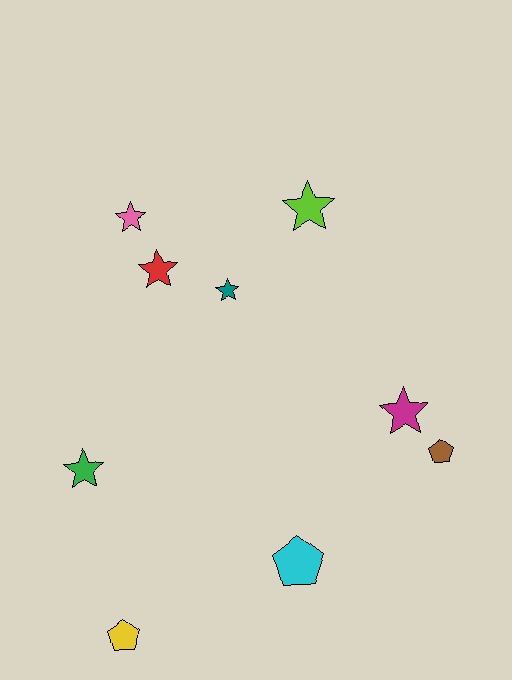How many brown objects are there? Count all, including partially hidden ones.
There is 1 brown object.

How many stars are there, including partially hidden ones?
There are 6 stars.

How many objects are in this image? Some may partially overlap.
There are 9 objects.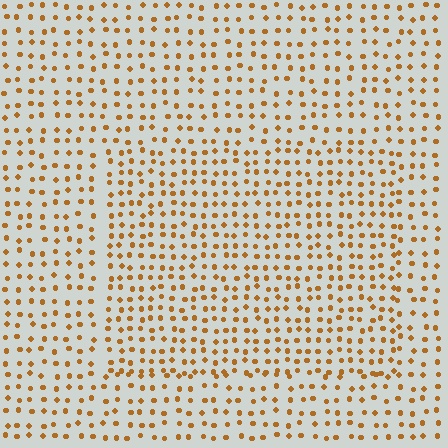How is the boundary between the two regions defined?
The boundary is defined by a change in element density (approximately 1.4x ratio). All elements are the same color, size, and shape.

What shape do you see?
I see a rectangle.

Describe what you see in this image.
The image contains small brown elements arranged at two different densities. A rectangle-shaped region is visible where the elements are more densely packed than the surrounding area.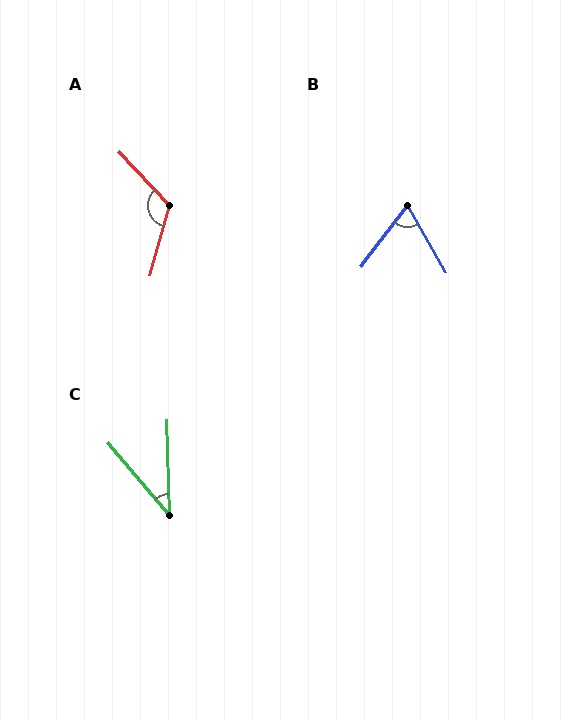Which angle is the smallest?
C, at approximately 39 degrees.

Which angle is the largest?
A, at approximately 122 degrees.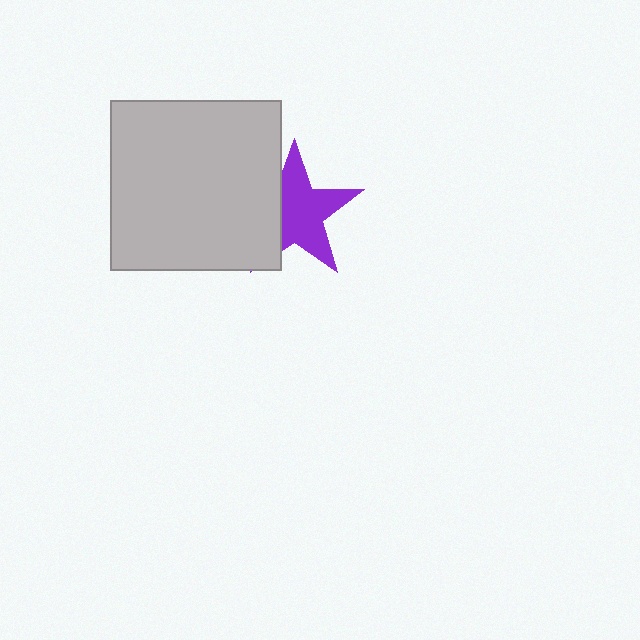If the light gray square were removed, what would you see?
You would see the complete purple star.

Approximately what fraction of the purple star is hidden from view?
Roughly 32% of the purple star is hidden behind the light gray square.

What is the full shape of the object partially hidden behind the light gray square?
The partially hidden object is a purple star.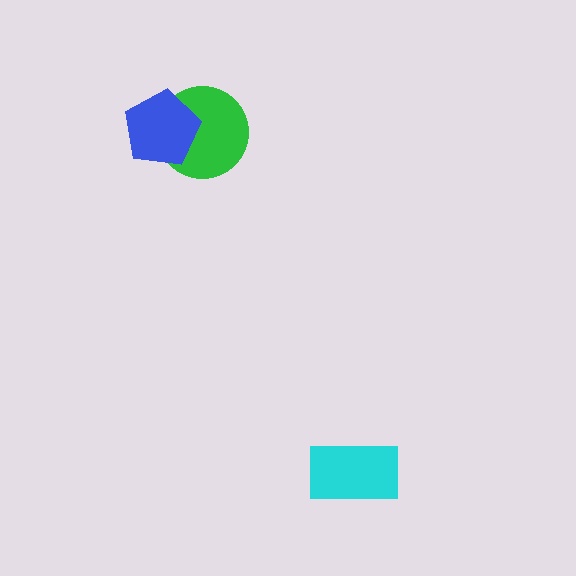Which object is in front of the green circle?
The blue pentagon is in front of the green circle.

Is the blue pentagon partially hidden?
No, no other shape covers it.